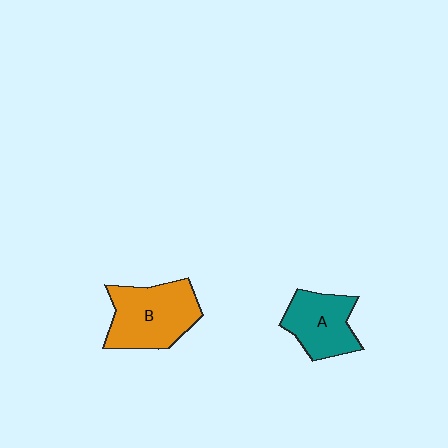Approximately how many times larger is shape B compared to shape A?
Approximately 1.3 times.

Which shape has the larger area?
Shape B (orange).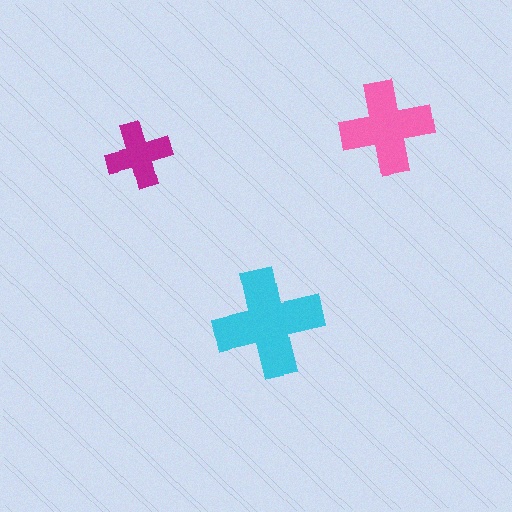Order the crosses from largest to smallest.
the cyan one, the pink one, the magenta one.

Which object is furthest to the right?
The pink cross is rightmost.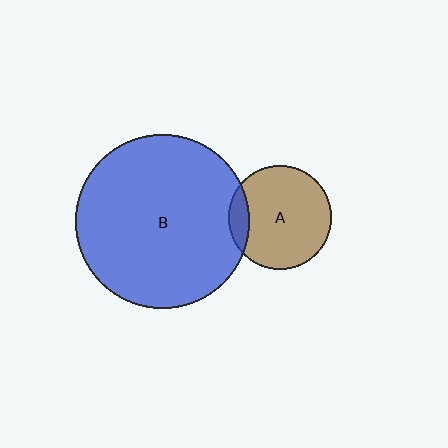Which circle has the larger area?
Circle B (blue).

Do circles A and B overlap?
Yes.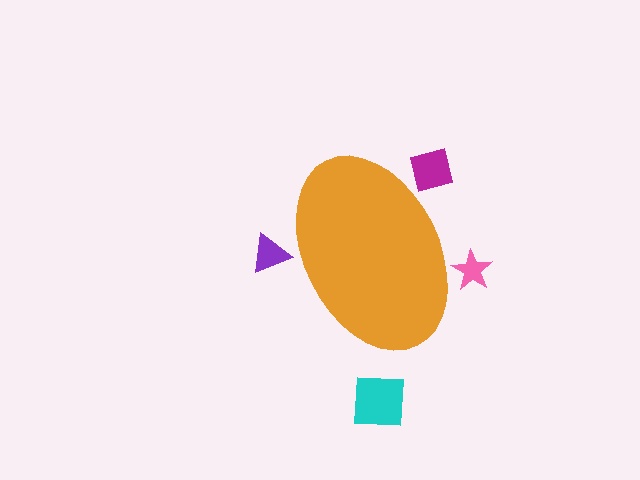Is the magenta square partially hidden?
Yes, the magenta square is partially hidden behind the orange ellipse.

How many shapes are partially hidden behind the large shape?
3 shapes are partially hidden.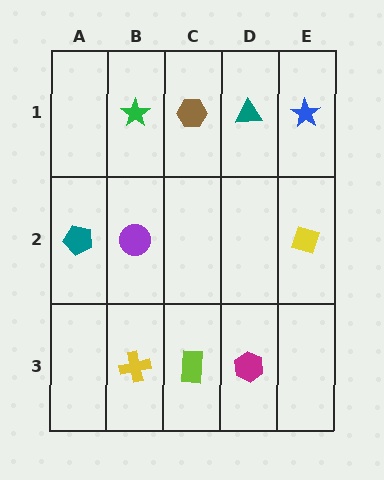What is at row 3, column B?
A yellow cross.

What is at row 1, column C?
A brown hexagon.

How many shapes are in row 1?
4 shapes.